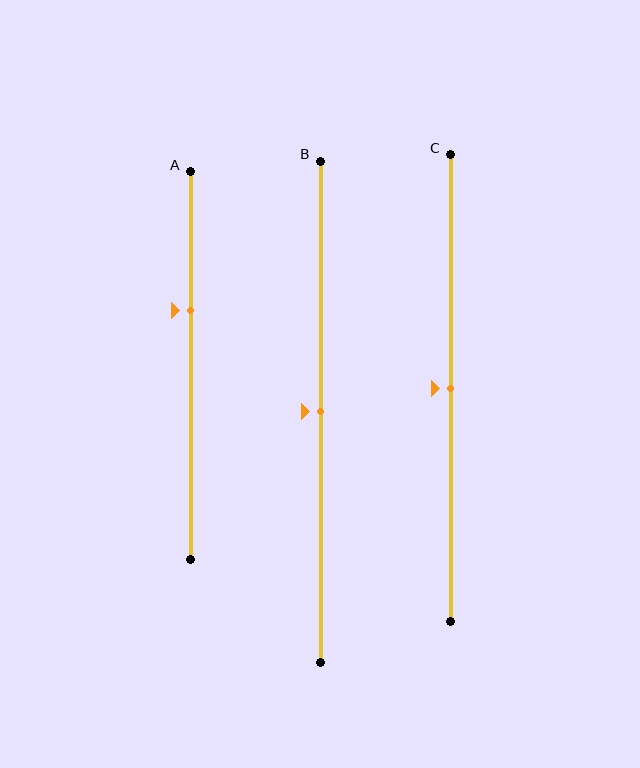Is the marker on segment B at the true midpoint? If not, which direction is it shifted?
Yes, the marker on segment B is at the true midpoint.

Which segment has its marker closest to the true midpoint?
Segment B has its marker closest to the true midpoint.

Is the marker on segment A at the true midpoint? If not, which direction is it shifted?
No, the marker on segment A is shifted upward by about 14% of the segment length.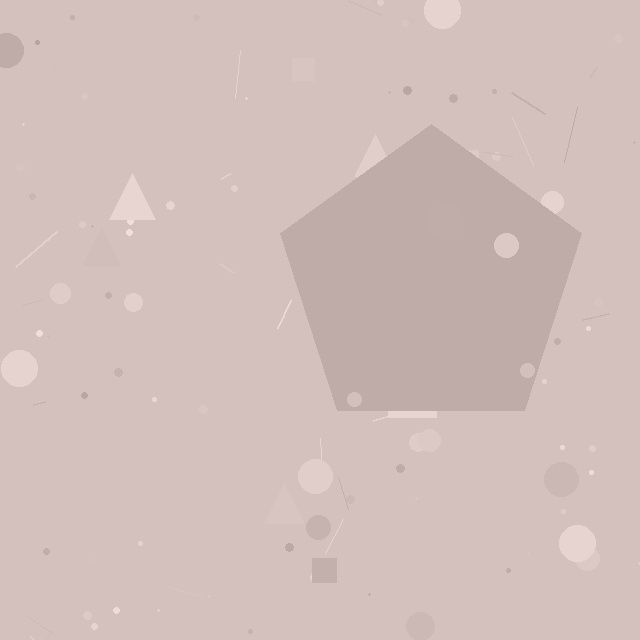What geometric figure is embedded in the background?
A pentagon is embedded in the background.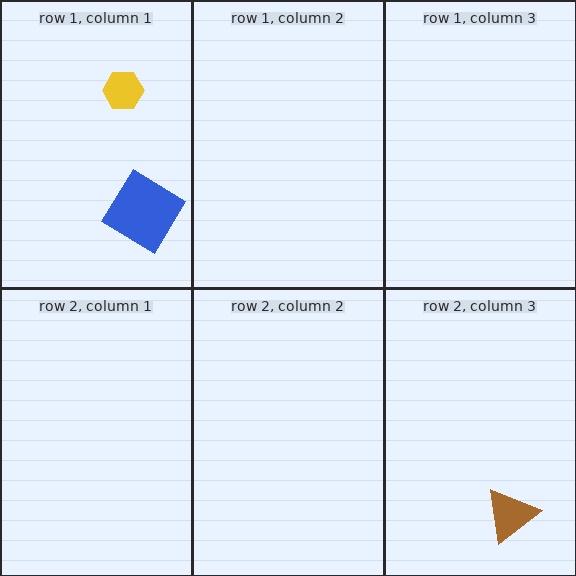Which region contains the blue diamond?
The row 1, column 1 region.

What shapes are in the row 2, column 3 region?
The brown triangle.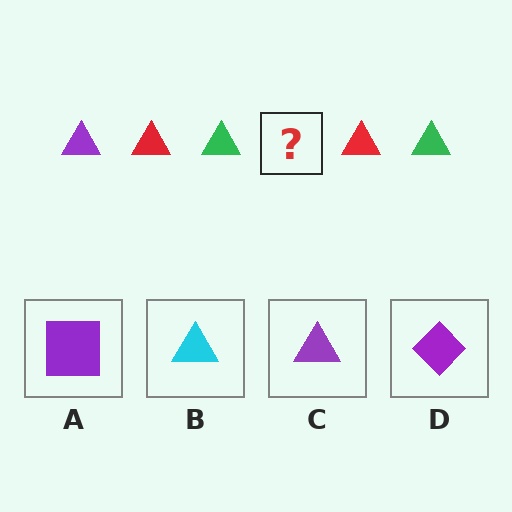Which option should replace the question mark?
Option C.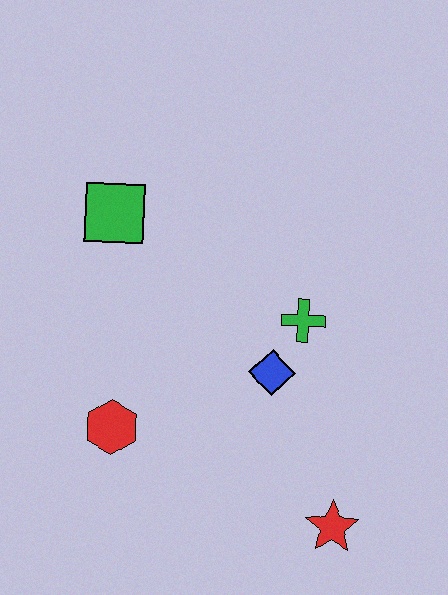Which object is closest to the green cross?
The blue diamond is closest to the green cross.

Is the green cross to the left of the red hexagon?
No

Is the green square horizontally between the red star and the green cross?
No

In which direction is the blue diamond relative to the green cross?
The blue diamond is below the green cross.